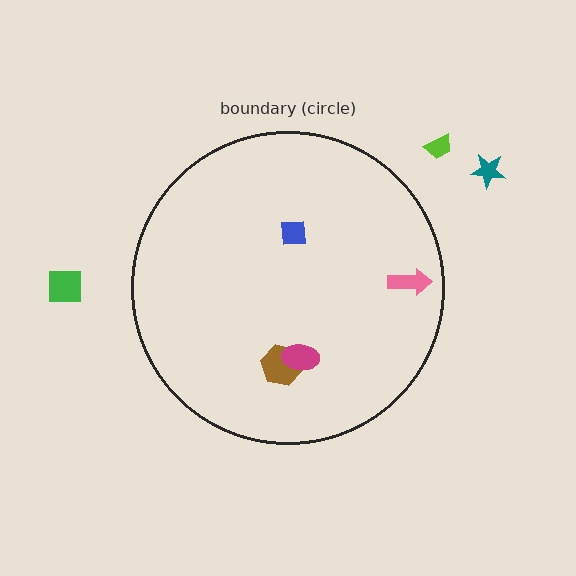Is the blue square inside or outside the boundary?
Inside.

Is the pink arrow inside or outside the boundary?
Inside.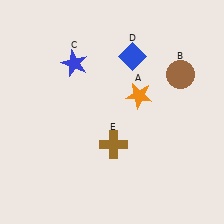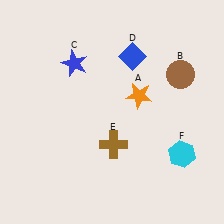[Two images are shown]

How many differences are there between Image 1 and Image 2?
There is 1 difference between the two images.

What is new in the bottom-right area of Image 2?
A cyan hexagon (F) was added in the bottom-right area of Image 2.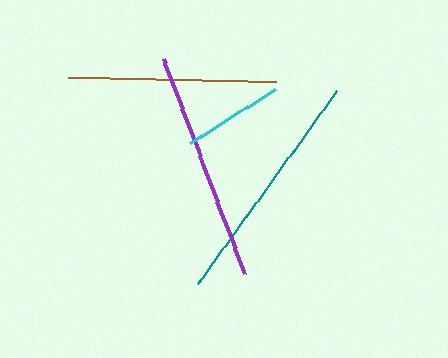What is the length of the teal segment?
The teal segment is approximately 238 pixels long.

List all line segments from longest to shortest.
From longest to shortest: teal, purple, brown, cyan.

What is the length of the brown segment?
The brown segment is approximately 208 pixels long.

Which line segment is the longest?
The teal line is the longest at approximately 238 pixels.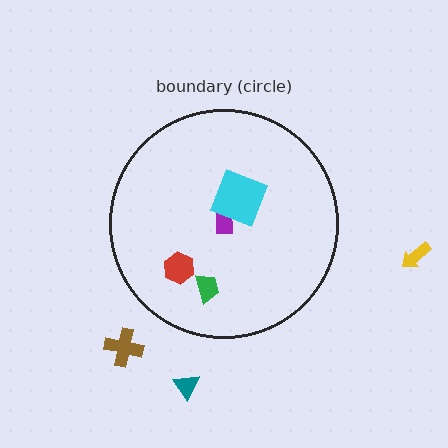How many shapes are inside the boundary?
4 inside, 3 outside.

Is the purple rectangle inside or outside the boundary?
Inside.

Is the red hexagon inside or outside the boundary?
Inside.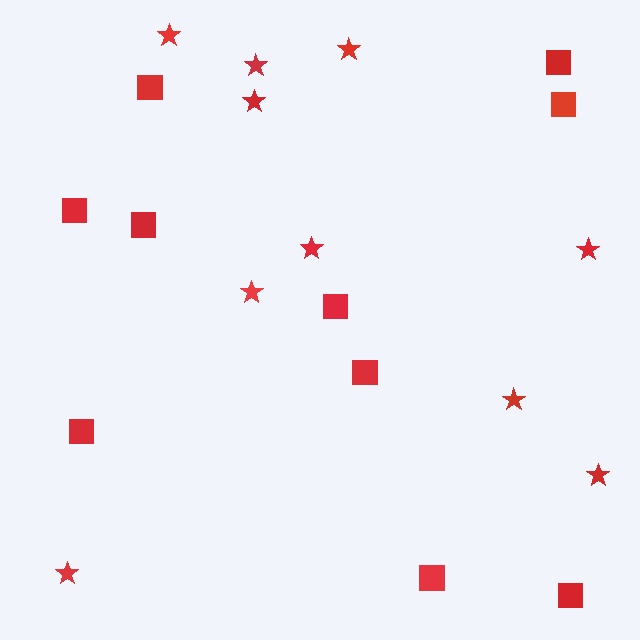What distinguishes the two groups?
There are 2 groups: one group of squares (10) and one group of stars (10).